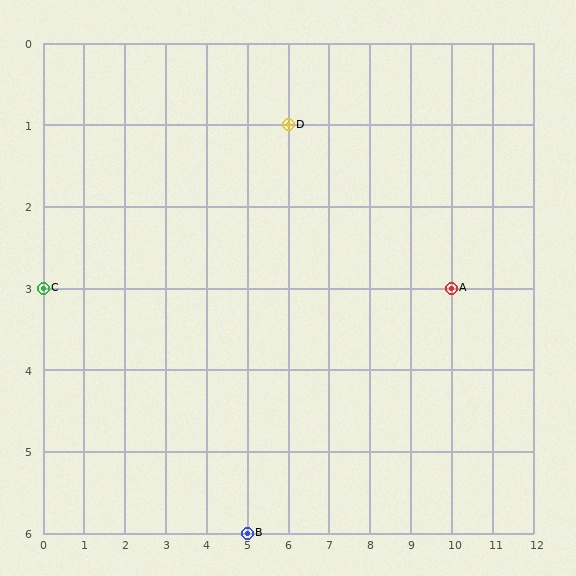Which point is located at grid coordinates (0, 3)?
Point C is at (0, 3).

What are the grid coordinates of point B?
Point B is at grid coordinates (5, 6).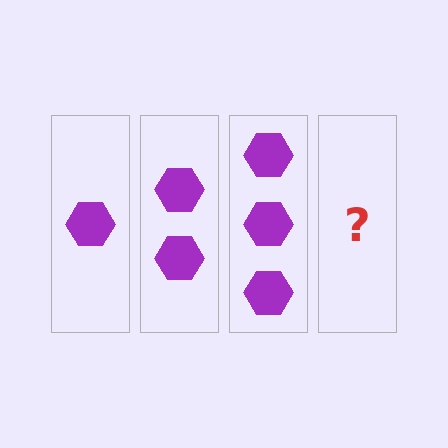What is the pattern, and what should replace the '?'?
The pattern is that each step adds one more hexagon. The '?' should be 4 hexagons.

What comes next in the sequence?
The next element should be 4 hexagons.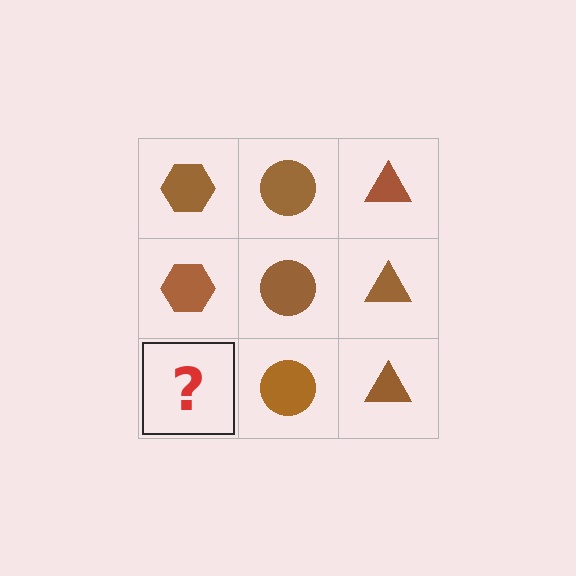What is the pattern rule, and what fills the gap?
The rule is that each column has a consistent shape. The gap should be filled with a brown hexagon.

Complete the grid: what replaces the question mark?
The question mark should be replaced with a brown hexagon.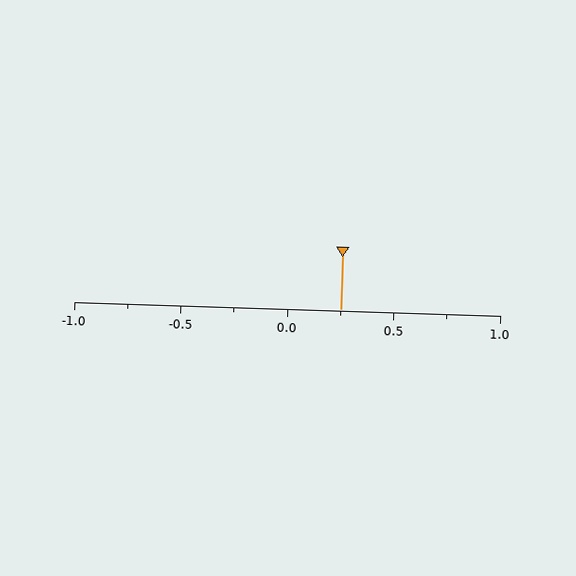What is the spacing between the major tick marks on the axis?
The major ticks are spaced 0.5 apart.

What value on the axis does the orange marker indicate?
The marker indicates approximately 0.25.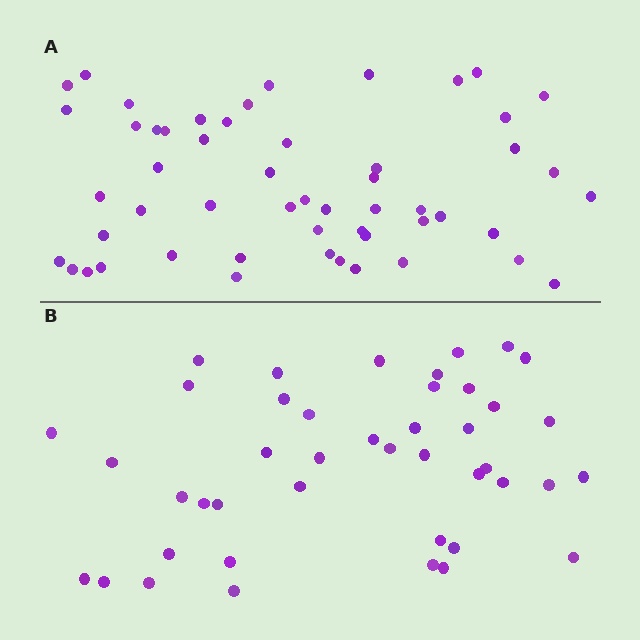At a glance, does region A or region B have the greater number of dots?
Region A (the top region) has more dots.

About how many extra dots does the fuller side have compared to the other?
Region A has roughly 10 or so more dots than region B.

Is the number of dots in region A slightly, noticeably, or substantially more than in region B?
Region A has only slightly more — the two regions are fairly close. The ratio is roughly 1.2 to 1.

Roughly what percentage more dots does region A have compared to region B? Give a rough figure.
About 25% more.